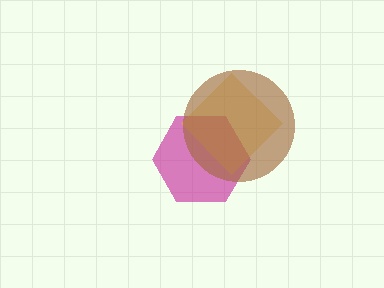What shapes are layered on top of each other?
The layered shapes are: a magenta hexagon, a yellow diamond, a brown circle.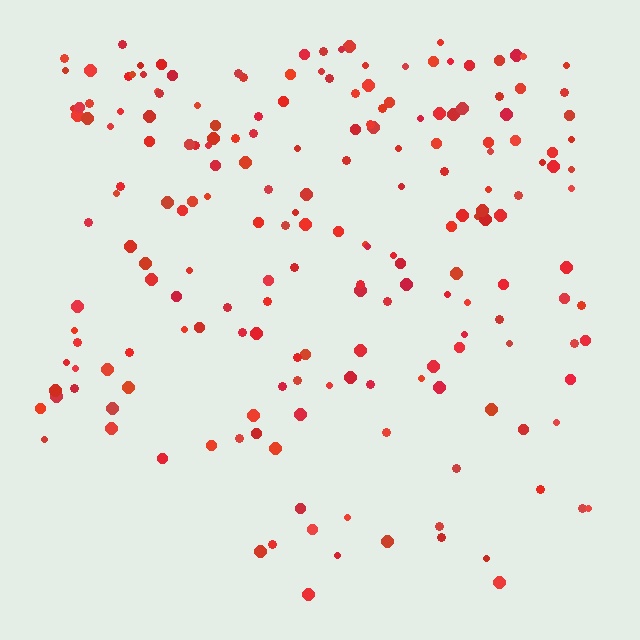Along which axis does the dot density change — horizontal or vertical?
Vertical.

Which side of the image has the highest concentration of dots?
The top.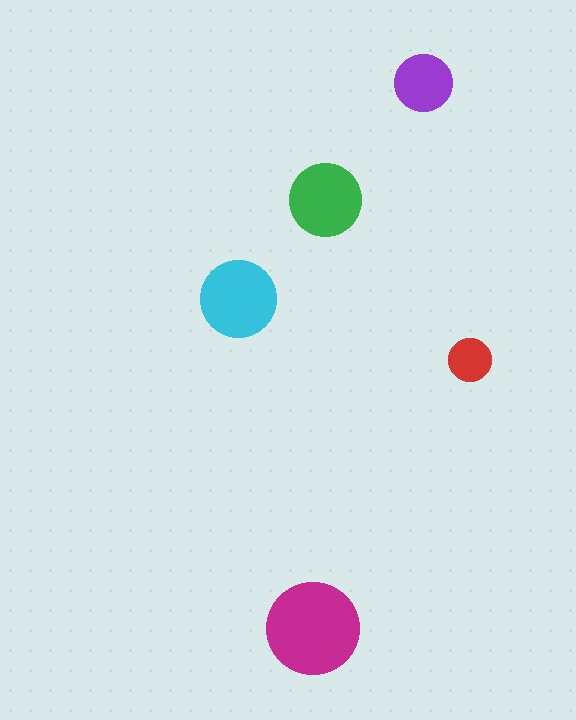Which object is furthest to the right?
The red circle is rightmost.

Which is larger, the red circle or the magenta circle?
The magenta one.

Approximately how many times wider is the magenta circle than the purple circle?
About 1.5 times wider.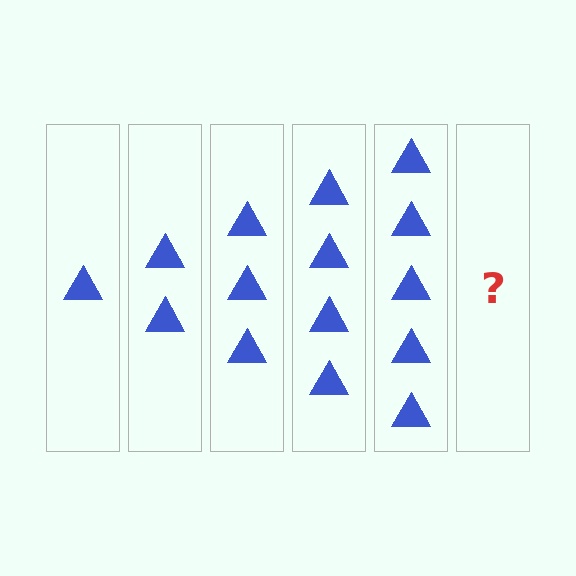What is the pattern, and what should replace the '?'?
The pattern is that each step adds one more triangle. The '?' should be 6 triangles.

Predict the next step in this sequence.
The next step is 6 triangles.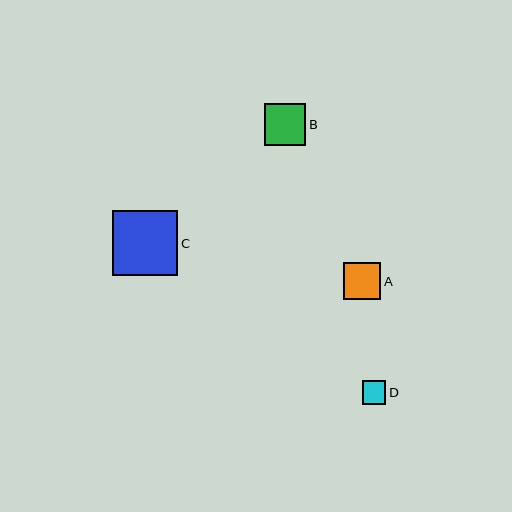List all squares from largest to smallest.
From largest to smallest: C, B, A, D.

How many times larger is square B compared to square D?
Square B is approximately 1.8 times the size of square D.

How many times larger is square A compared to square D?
Square A is approximately 1.6 times the size of square D.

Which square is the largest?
Square C is the largest with a size of approximately 65 pixels.